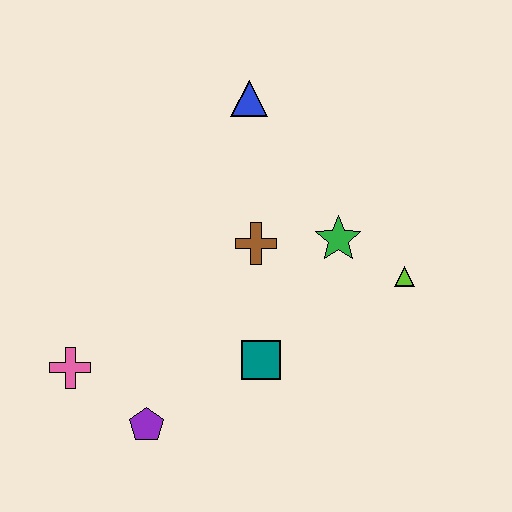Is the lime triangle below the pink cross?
No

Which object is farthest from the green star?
The pink cross is farthest from the green star.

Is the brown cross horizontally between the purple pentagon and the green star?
Yes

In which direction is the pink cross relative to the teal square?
The pink cross is to the left of the teal square.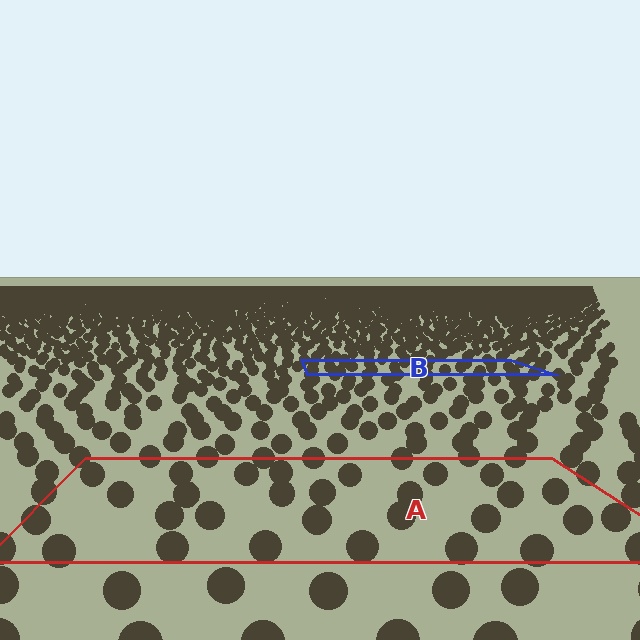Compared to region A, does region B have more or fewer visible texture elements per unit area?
Region B has more texture elements per unit area — they are packed more densely because it is farther away.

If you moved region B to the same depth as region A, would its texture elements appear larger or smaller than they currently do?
They would appear larger. At a closer depth, the same texture elements are projected at a bigger on-screen size.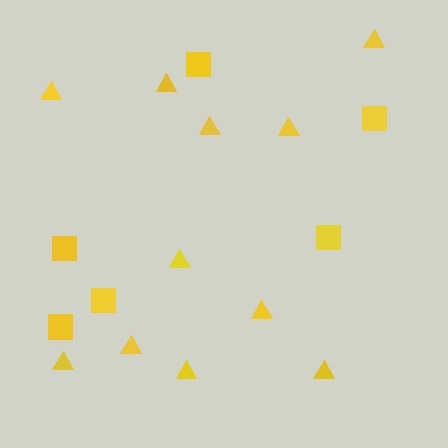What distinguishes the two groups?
There are 2 groups: one group of squares (6) and one group of triangles (11).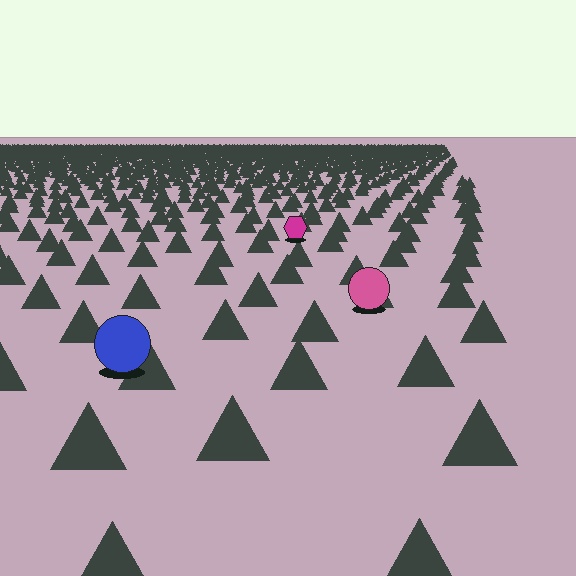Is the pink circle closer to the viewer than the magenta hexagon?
Yes. The pink circle is closer — you can tell from the texture gradient: the ground texture is coarser near it.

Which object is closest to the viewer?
The blue circle is closest. The texture marks near it are larger and more spread out.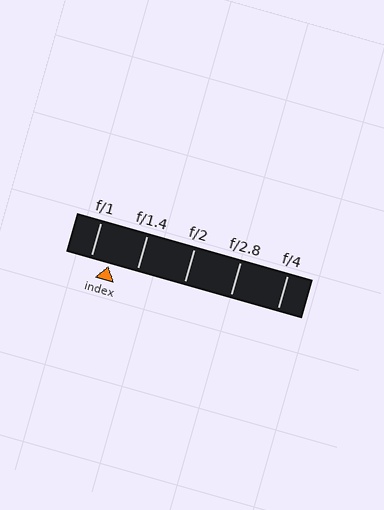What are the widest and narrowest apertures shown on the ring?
The widest aperture shown is f/1 and the narrowest is f/4.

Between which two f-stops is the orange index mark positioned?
The index mark is between f/1 and f/1.4.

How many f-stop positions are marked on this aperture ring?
There are 5 f-stop positions marked.